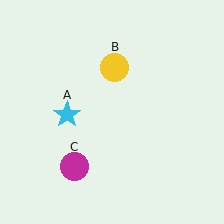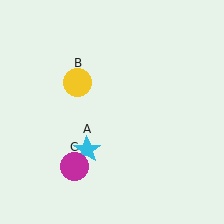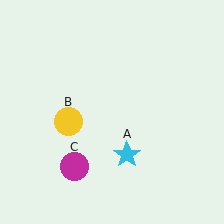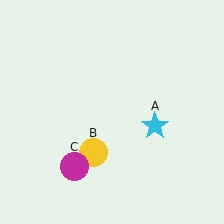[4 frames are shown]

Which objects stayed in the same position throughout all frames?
Magenta circle (object C) remained stationary.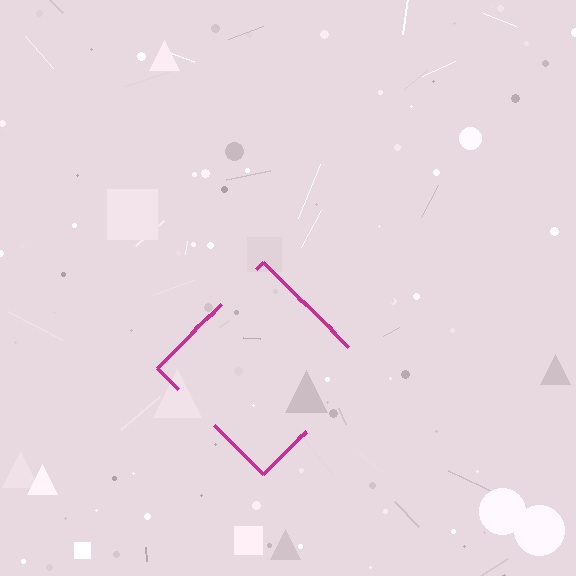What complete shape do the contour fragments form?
The contour fragments form a diamond.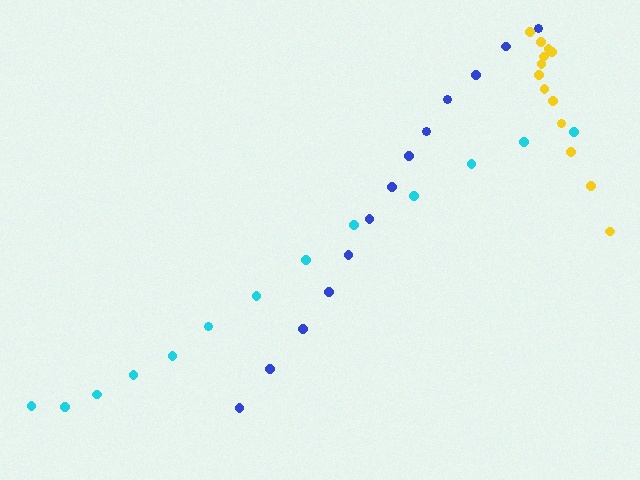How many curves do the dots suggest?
There are 3 distinct paths.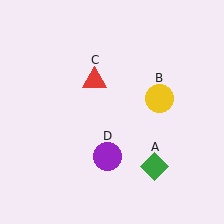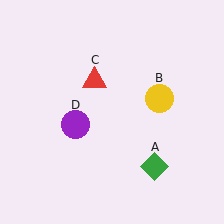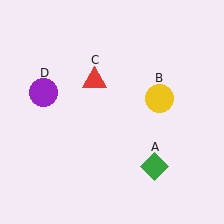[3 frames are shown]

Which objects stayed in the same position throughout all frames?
Green diamond (object A) and yellow circle (object B) and red triangle (object C) remained stationary.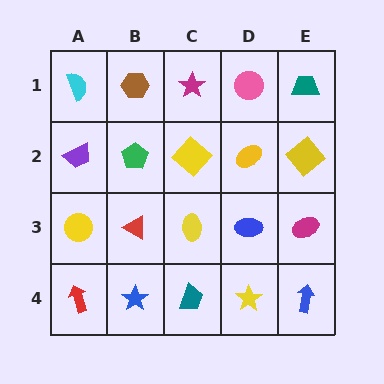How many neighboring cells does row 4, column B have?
3.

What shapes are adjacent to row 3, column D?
A yellow ellipse (row 2, column D), a yellow star (row 4, column D), a yellow ellipse (row 3, column C), a magenta ellipse (row 3, column E).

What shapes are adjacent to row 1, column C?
A yellow diamond (row 2, column C), a brown hexagon (row 1, column B), a pink circle (row 1, column D).